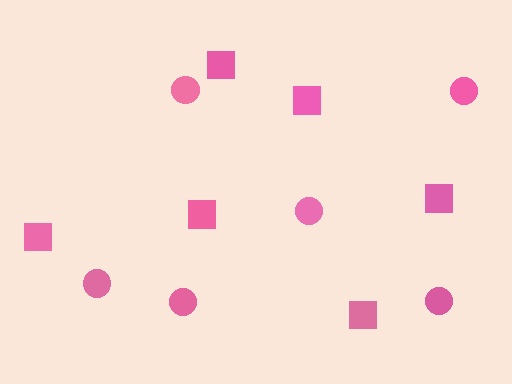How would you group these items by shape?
There are 2 groups: one group of circles (6) and one group of squares (6).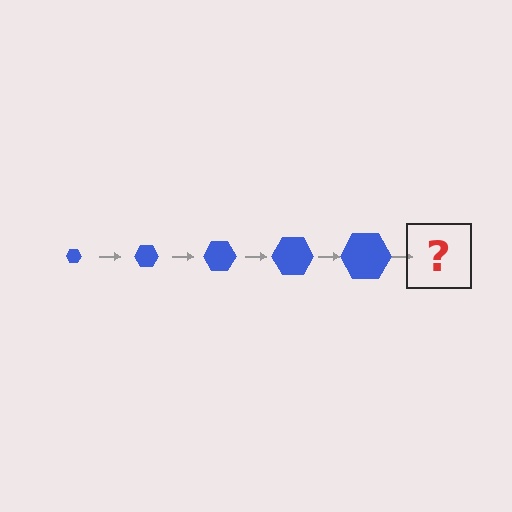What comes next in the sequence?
The next element should be a blue hexagon, larger than the previous one.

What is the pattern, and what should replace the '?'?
The pattern is that the hexagon gets progressively larger each step. The '?' should be a blue hexagon, larger than the previous one.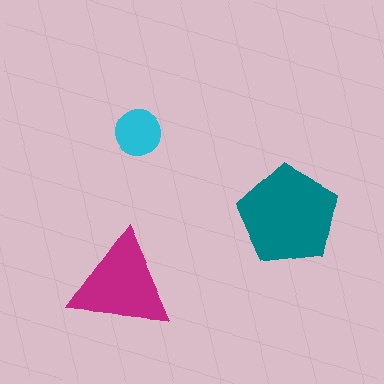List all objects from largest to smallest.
The teal pentagon, the magenta triangle, the cyan circle.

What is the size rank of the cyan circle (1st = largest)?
3rd.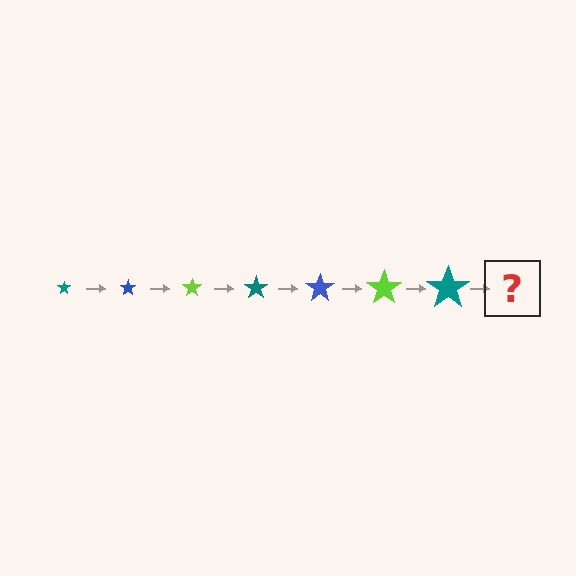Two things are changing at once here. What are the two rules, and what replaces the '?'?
The two rules are that the star grows larger each step and the color cycles through teal, blue, and lime. The '?' should be a blue star, larger than the previous one.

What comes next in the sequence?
The next element should be a blue star, larger than the previous one.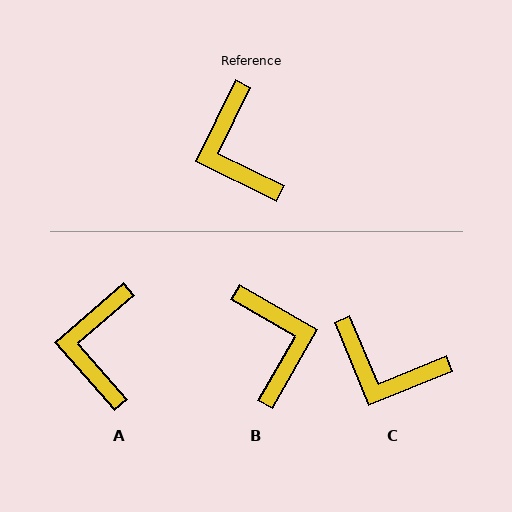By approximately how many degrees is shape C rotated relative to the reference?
Approximately 49 degrees counter-clockwise.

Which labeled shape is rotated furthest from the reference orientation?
B, about 176 degrees away.